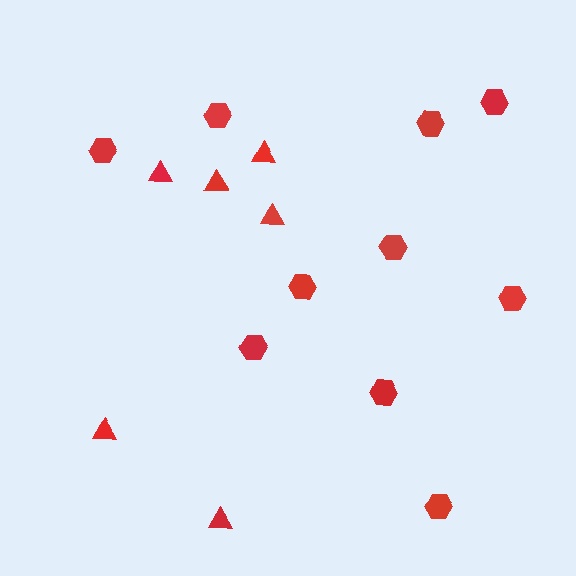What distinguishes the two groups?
There are 2 groups: one group of triangles (6) and one group of hexagons (10).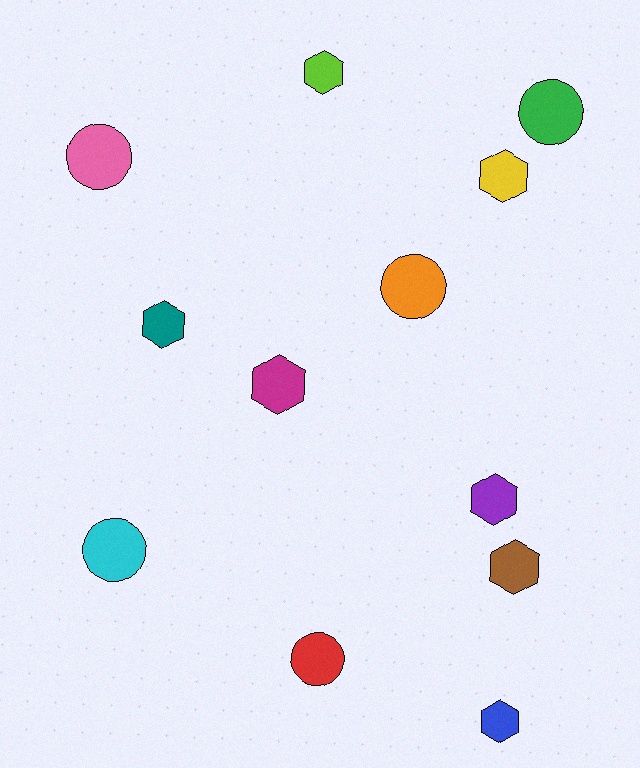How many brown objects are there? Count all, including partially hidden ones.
There is 1 brown object.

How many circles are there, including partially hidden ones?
There are 5 circles.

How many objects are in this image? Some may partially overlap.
There are 12 objects.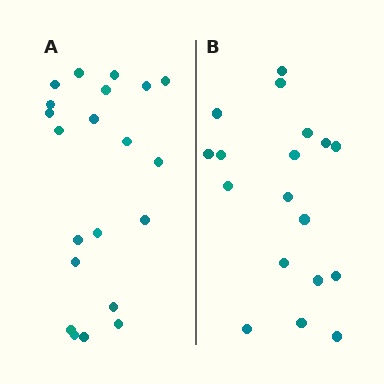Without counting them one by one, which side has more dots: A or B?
Region A (the left region) has more dots.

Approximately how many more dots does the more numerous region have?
Region A has just a few more — roughly 2 or 3 more dots than region B.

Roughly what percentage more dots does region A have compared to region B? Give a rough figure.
About 15% more.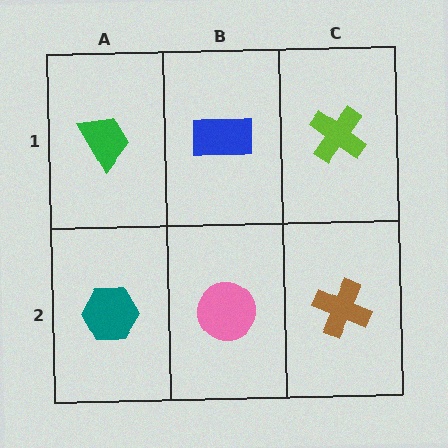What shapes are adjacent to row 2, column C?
A lime cross (row 1, column C), a pink circle (row 2, column B).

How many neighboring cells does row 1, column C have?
2.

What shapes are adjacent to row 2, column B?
A blue rectangle (row 1, column B), a teal hexagon (row 2, column A), a brown cross (row 2, column C).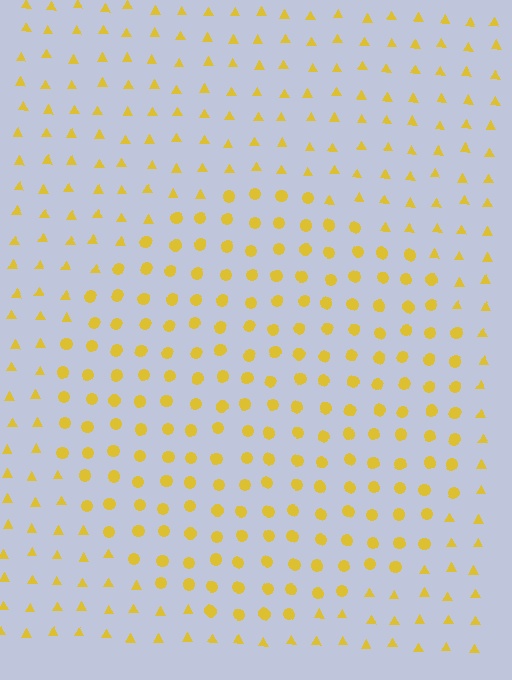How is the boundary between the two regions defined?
The boundary is defined by a change in element shape: circles inside vs. triangles outside. All elements share the same color and spacing.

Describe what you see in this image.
The image is filled with small yellow elements arranged in a uniform grid. A circle-shaped region contains circles, while the surrounding area contains triangles. The boundary is defined purely by the change in element shape.